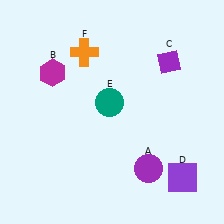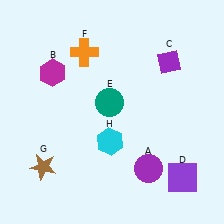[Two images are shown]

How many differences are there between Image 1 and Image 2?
There are 2 differences between the two images.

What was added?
A brown star (G), a cyan hexagon (H) were added in Image 2.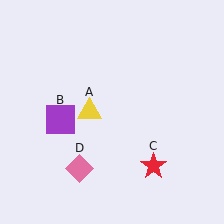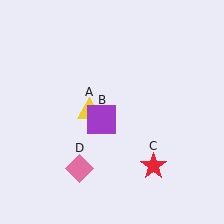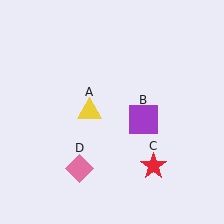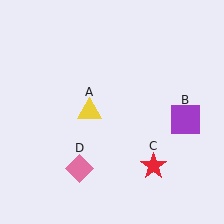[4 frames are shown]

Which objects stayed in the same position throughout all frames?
Yellow triangle (object A) and red star (object C) and pink diamond (object D) remained stationary.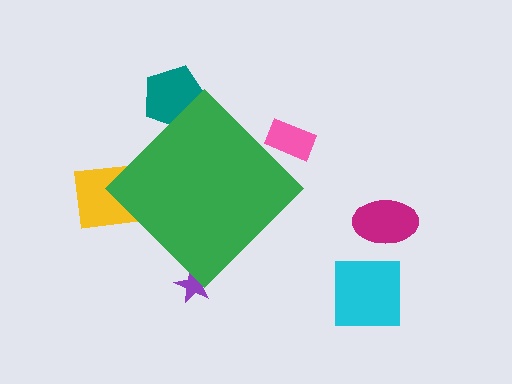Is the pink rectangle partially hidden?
Yes, the pink rectangle is partially hidden behind the green diamond.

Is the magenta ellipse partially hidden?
No, the magenta ellipse is fully visible.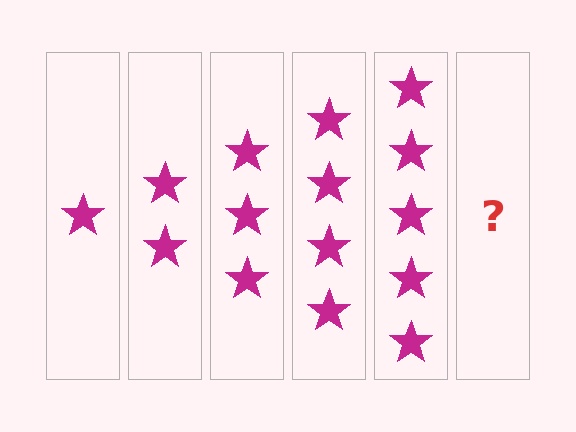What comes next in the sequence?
The next element should be 6 stars.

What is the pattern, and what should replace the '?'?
The pattern is that each step adds one more star. The '?' should be 6 stars.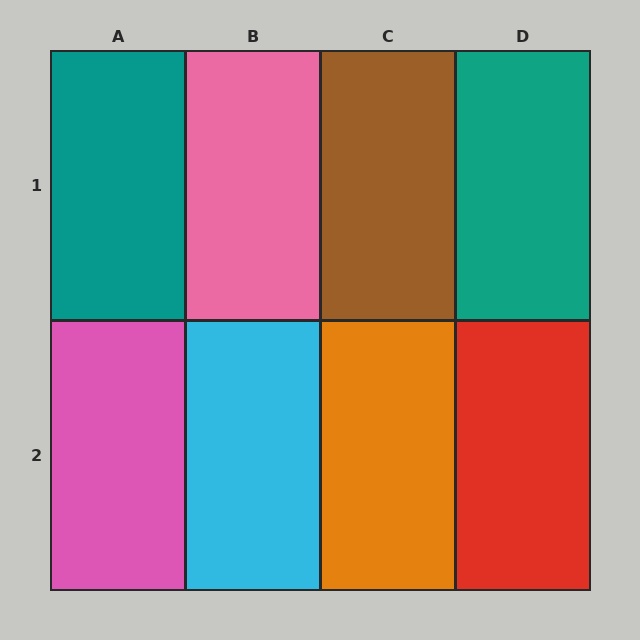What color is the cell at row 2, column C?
Orange.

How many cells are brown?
1 cell is brown.